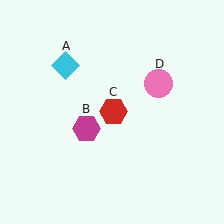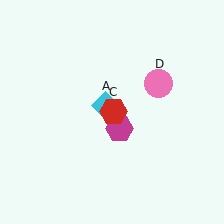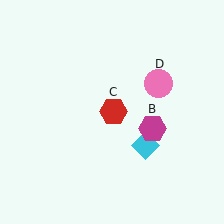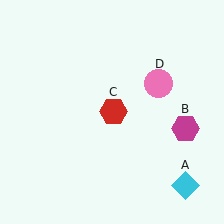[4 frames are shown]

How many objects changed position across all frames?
2 objects changed position: cyan diamond (object A), magenta hexagon (object B).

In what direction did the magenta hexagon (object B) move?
The magenta hexagon (object B) moved right.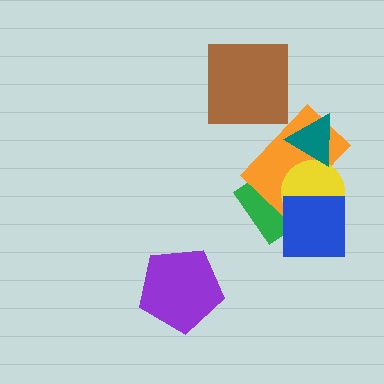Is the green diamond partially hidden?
Yes, it is partially covered by another shape.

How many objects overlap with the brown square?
0 objects overlap with the brown square.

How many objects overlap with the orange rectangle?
4 objects overlap with the orange rectangle.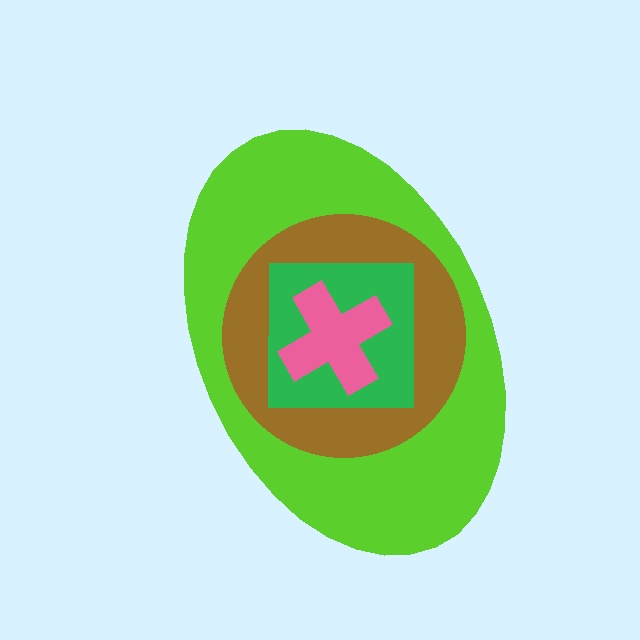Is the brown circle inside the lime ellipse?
Yes.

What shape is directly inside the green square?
The pink cross.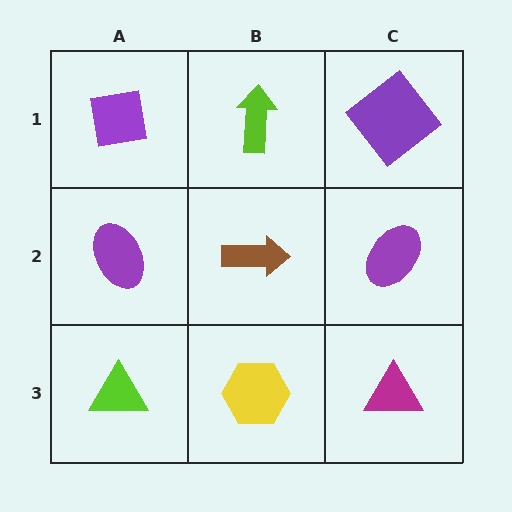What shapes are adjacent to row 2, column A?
A purple square (row 1, column A), a lime triangle (row 3, column A), a brown arrow (row 2, column B).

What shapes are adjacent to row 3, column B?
A brown arrow (row 2, column B), a lime triangle (row 3, column A), a magenta triangle (row 3, column C).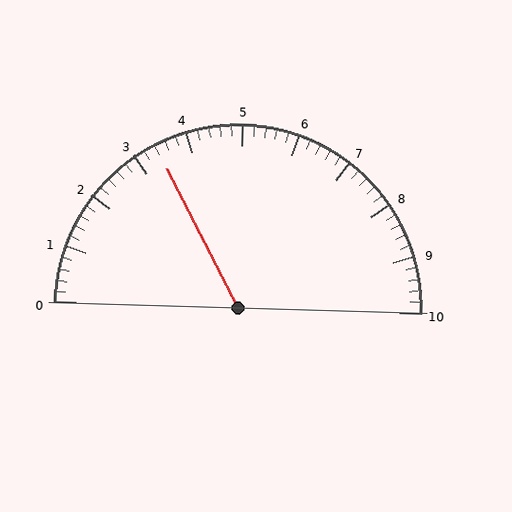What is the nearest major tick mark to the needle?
The nearest major tick mark is 3.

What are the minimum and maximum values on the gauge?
The gauge ranges from 0 to 10.